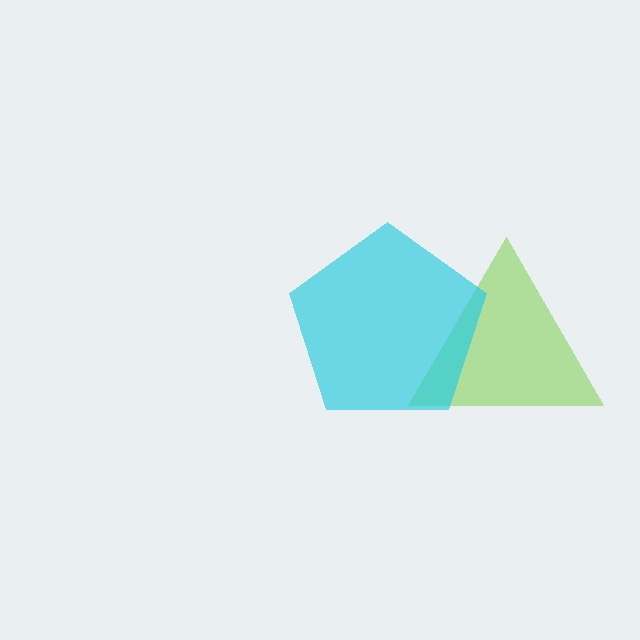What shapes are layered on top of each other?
The layered shapes are: a lime triangle, a cyan pentagon.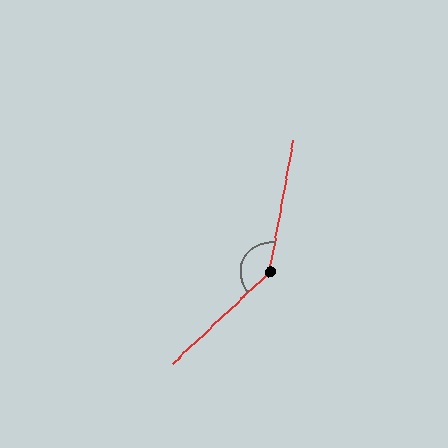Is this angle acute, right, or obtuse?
It is obtuse.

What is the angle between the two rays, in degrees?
Approximately 143 degrees.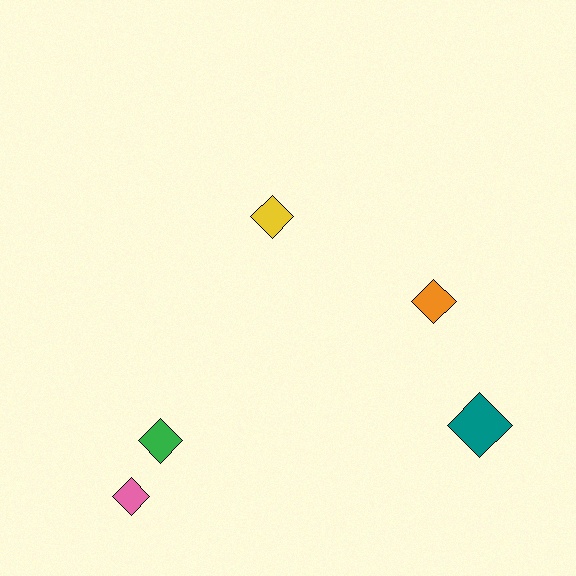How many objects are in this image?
There are 5 objects.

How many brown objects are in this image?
There are no brown objects.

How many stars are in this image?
There are no stars.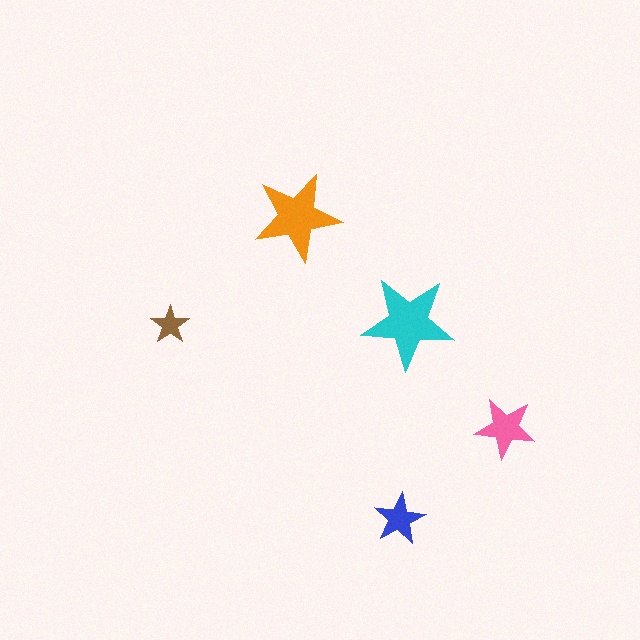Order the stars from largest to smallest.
the cyan one, the orange one, the pink one, the blue one, the brown one.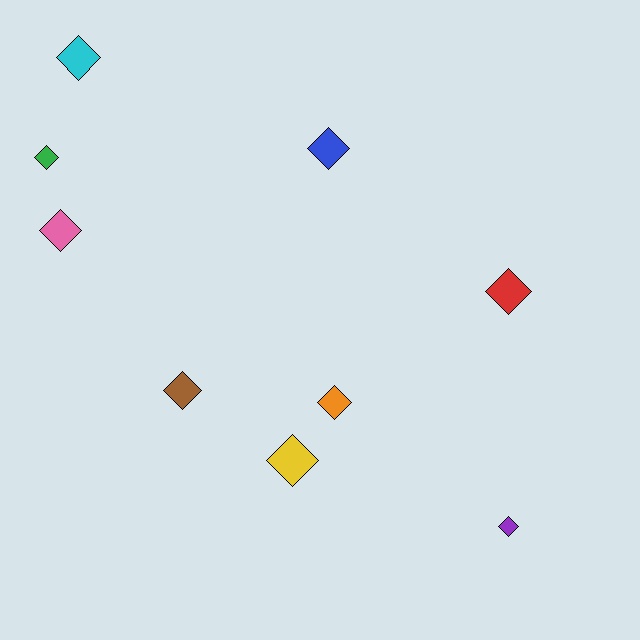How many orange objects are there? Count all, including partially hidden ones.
There is 1 orange object.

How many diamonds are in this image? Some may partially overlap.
There are 9 diamonds.